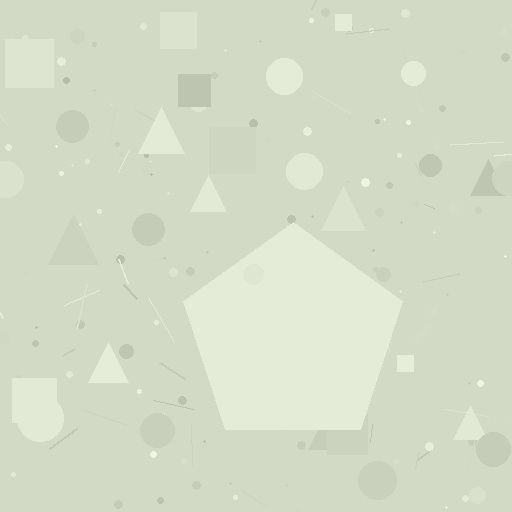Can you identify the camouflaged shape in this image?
The camouflaged shape is a pentagon.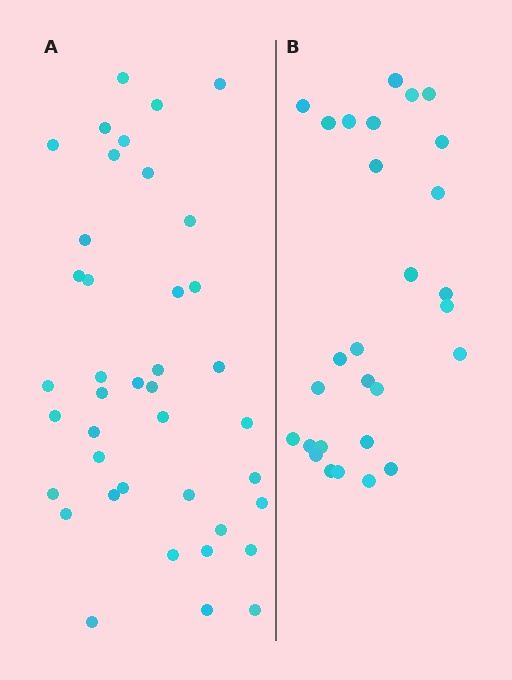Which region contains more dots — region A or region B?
Region A (the left region) has more dots.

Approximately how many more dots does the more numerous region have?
Region A has roughly 12 or so more dots than region B.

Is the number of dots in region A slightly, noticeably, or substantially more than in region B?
Region A has noticeably more, but not dramatically so. The ratio is roughly 1.4 to 1.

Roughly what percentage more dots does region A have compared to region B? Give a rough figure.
About 45% more.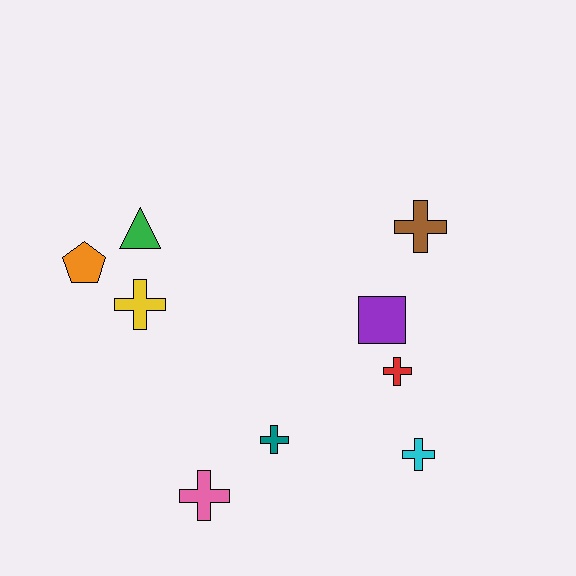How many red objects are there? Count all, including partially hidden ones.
There is 1 red object.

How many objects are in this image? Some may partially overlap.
There are 9 objects.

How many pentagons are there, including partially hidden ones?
There is 1 pentagon.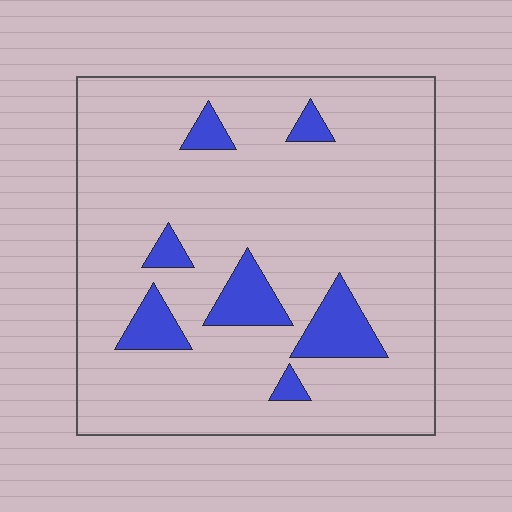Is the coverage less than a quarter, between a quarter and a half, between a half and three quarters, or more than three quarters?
Less than a quarter.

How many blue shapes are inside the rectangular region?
7.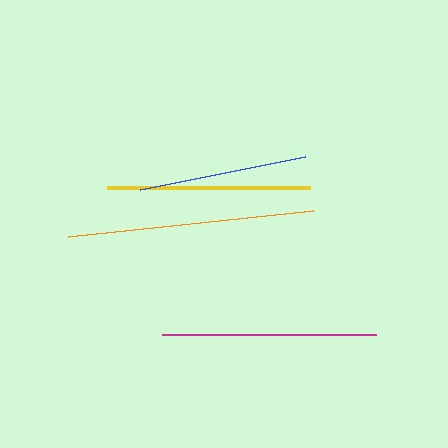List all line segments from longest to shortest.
From longest to shortest: orange, magenta, yellow, blue.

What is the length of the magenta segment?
The magenta segment is approximately 213 pixels long.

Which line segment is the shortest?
The blue line is the shortest at approximately 168 pixels.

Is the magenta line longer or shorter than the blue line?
The magenta line is longer than the blue line.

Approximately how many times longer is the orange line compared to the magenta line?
The orange line is approximately 1.2 times the length of the magenta line.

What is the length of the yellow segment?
The yellow segment is approximately 203 pixels long.